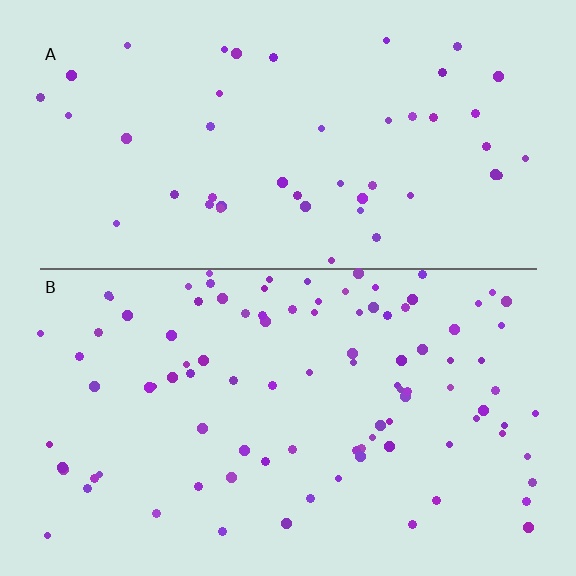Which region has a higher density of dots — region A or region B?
B (the bottom).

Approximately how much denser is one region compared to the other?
Approximately 2.0× — region B over region A.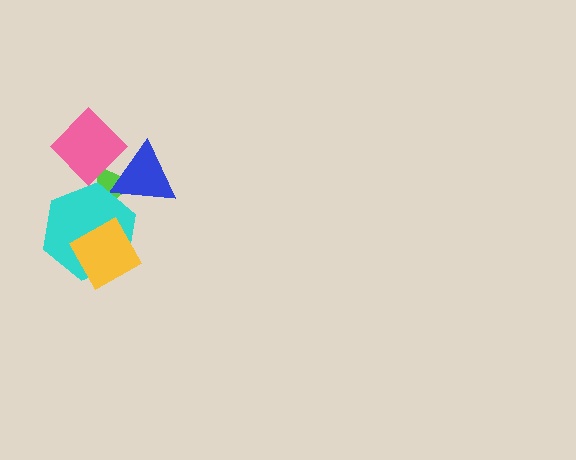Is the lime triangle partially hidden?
Yes, it is partially covered by another shape.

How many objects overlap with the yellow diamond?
1 object overlaps with the yellow diamond.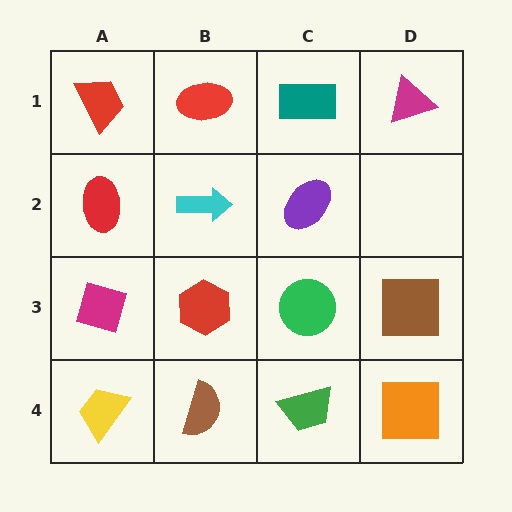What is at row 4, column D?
An orange square.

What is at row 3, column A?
A magenta diamond.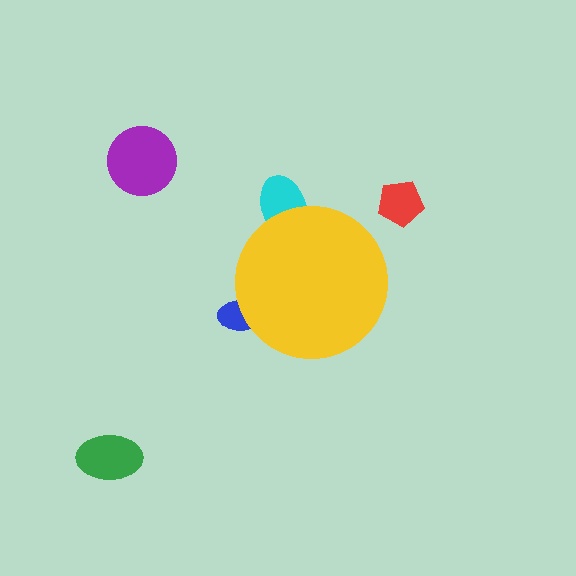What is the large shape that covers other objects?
A yellow circle.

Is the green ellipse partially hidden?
No, the green ellipse is fully visible.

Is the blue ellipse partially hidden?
Yes, the blue ellipse is partially hidden behind the yellow circle.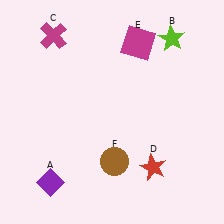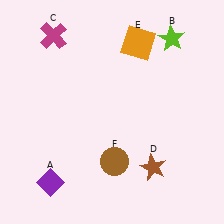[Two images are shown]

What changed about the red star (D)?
In Image 1, D is red. In Image 2, it changed to brown.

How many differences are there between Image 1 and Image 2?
There are 2 differences between the two images.